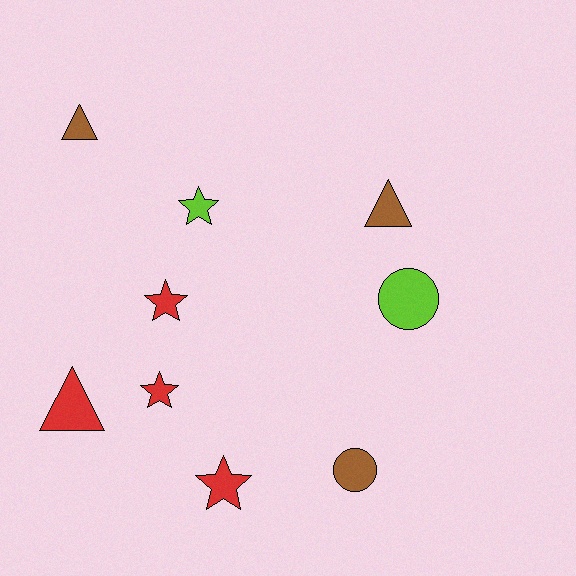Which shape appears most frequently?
Star, with 4 objects.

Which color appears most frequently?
Red, with 4 objects.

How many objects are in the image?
There are 9 objects.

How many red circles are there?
There are no red circles.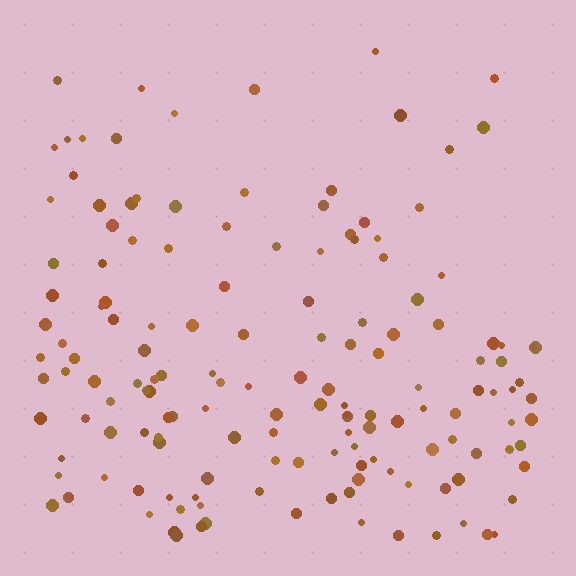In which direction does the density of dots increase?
From top to bottom, with the bottom side densest.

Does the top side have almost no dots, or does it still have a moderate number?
Still a moderate number, just noticeably fewer than the bottom.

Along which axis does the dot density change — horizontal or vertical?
Vertical.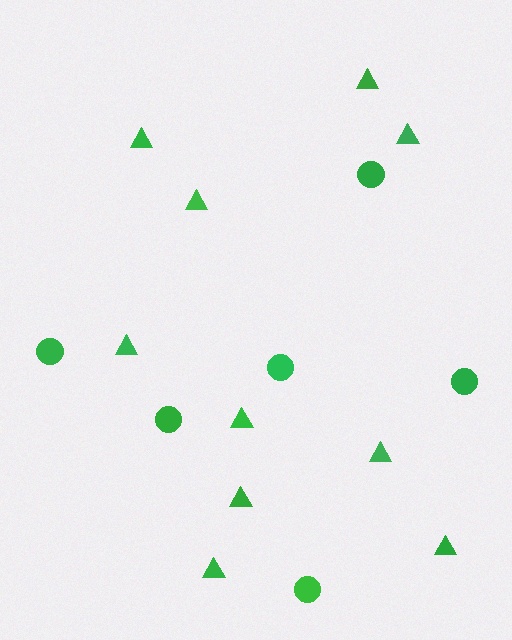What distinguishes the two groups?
There are 2 groups: one group of triangles (10) and one group of circles (6).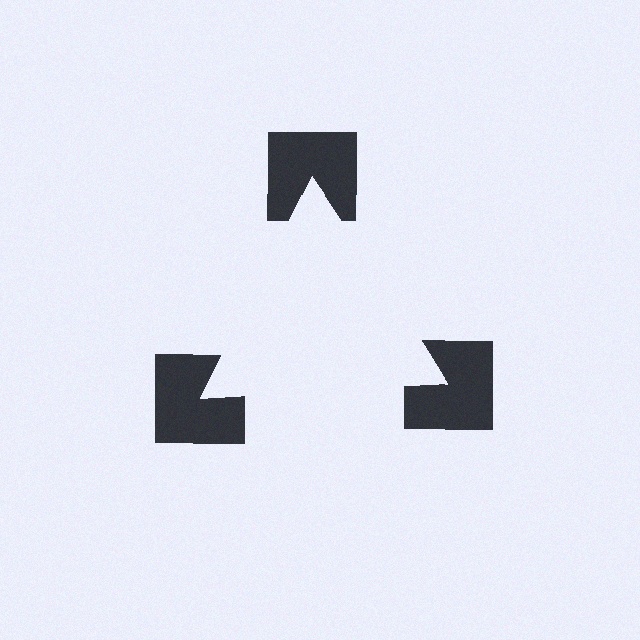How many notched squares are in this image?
There are 3 — one at each vertex of the illusory triangle.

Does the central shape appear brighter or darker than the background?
It typically appears slightly brighter than the background, even though no actual brightness change is drawn.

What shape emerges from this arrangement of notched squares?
An illusory triangle — its edges are inferred from the aligned wedge cuts in the notched squares, not physically drawn.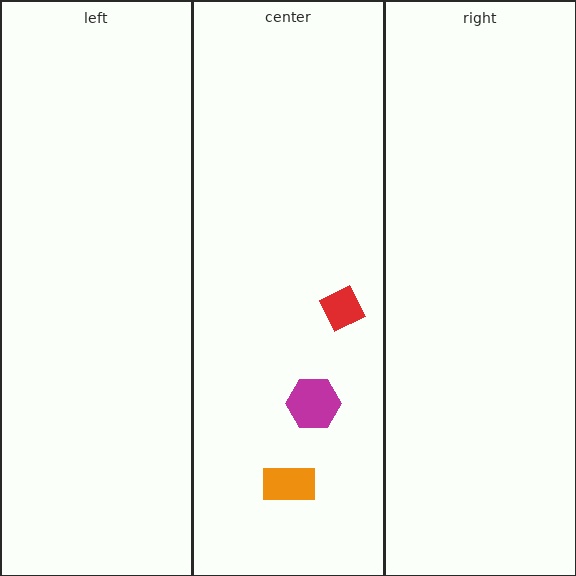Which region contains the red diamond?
The center region.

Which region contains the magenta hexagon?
The center region.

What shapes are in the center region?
The magenta hexagon, the orange rectangle, the red diamond.